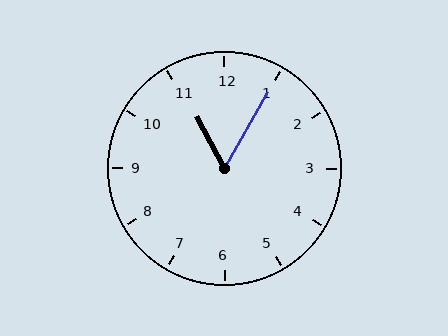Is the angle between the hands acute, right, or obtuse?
It is acute.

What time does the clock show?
11:05.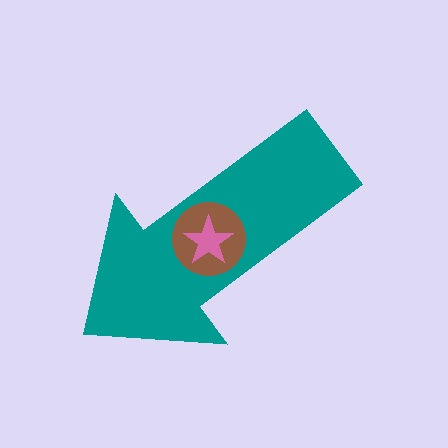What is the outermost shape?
The teal arrow.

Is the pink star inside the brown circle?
Yes.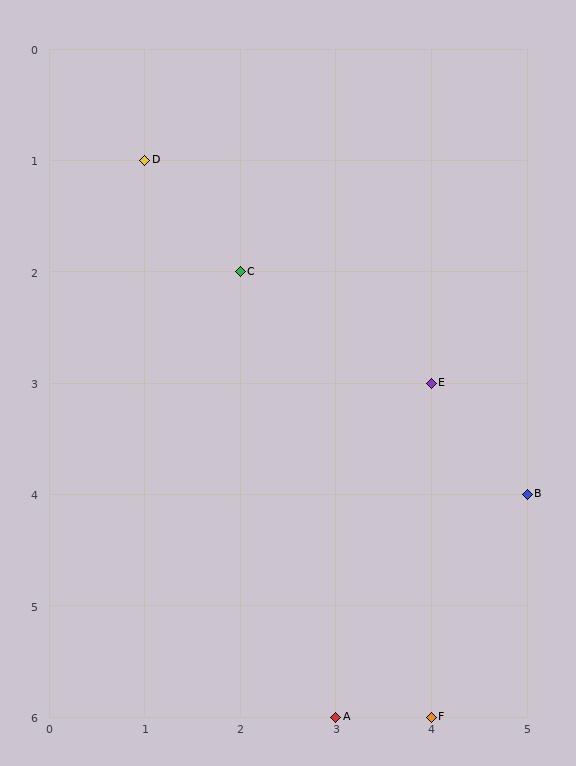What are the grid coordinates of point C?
Point C is at grid coordinates (2, 2).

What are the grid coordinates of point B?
Point B is at grid coordinates (5, 4).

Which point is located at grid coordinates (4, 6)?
Point F is at (4, 6).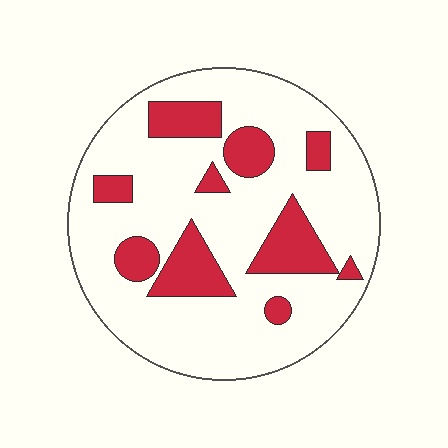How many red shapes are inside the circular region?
10.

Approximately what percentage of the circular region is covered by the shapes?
Approximately 25%.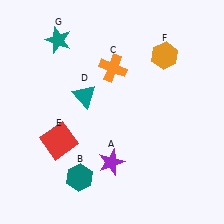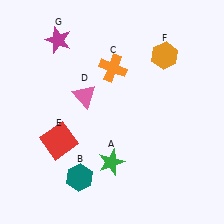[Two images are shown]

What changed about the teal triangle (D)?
In Image 1, D is teal. In Image 2, it changed to pink.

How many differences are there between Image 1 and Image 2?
There are 3 differences between the two images.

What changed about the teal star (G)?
In Image 1, G is teal. In Image 2, it changed to magenta.